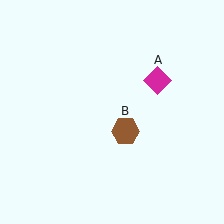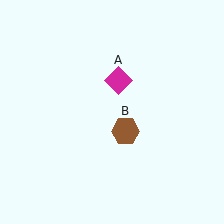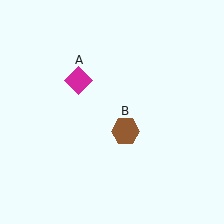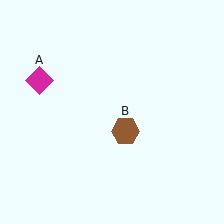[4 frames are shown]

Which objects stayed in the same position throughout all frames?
Brown hexagon (object B) remained stationary.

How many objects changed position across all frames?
1 object changed position: magenta diamond (object A).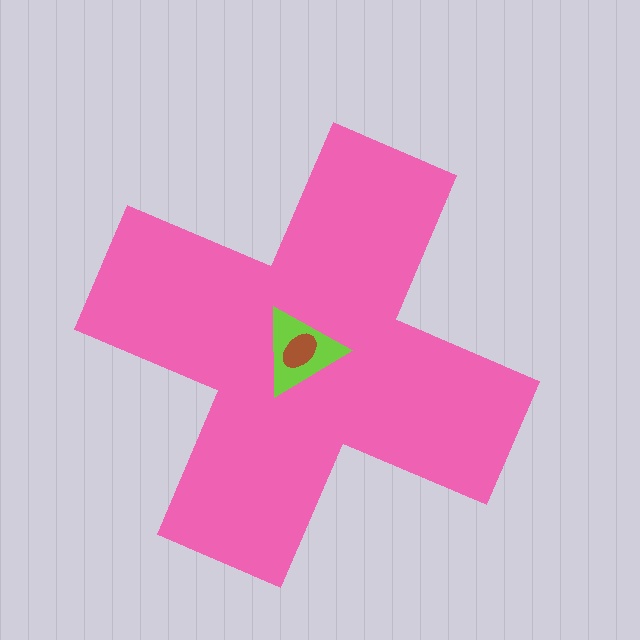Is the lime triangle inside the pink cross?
Yes.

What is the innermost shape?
The brown ellipse.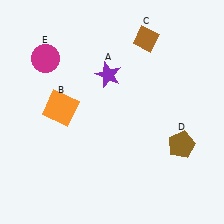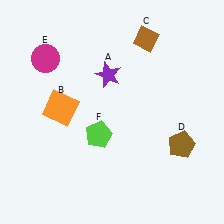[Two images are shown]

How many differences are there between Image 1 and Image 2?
There is 1 difference between the two images.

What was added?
A lime pentagon (F) was added in Image 2.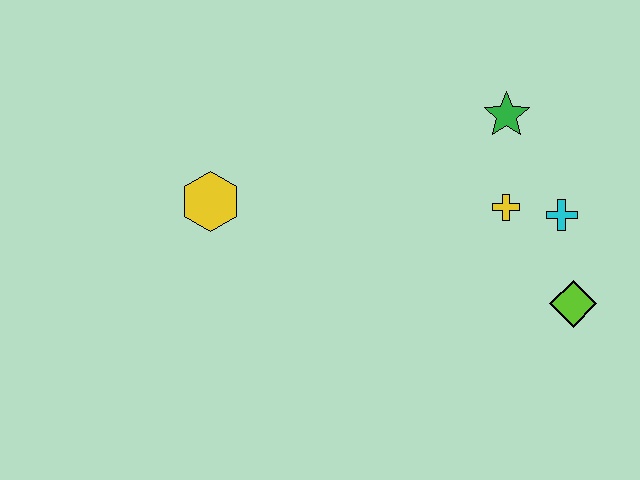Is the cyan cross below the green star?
Yes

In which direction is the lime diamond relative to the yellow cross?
The lime diamond is below the yellow cross.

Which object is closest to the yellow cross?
The cyan cross is closest to the yellow cross.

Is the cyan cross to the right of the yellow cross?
Yes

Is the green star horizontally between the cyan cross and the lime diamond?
No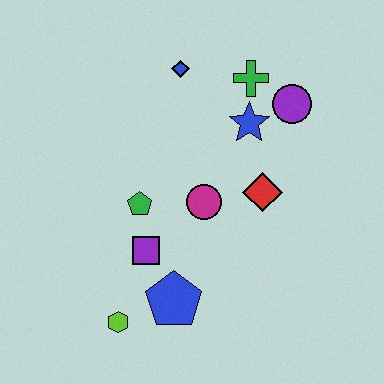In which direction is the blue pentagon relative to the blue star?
The blue pentagon is below the blue star.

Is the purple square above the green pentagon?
No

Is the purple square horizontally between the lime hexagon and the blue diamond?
Yes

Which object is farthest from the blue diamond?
The lime hexagon is farthest from the blue diamond.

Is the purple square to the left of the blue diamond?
Yes